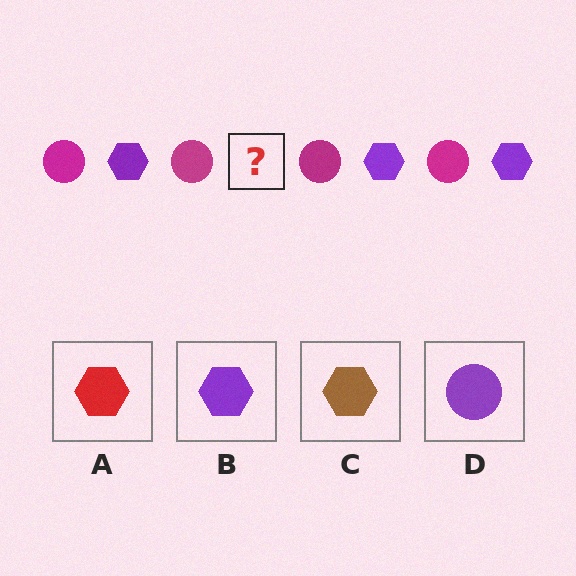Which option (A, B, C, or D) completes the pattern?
B.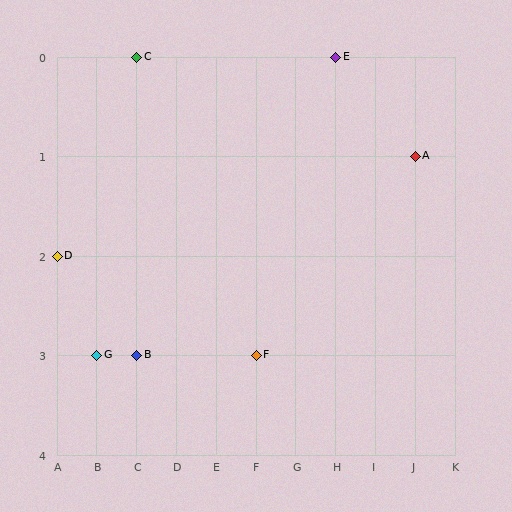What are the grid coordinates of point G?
Point G is at grid coordinates (B, 3).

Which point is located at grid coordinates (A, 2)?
Point D is at (A, 2).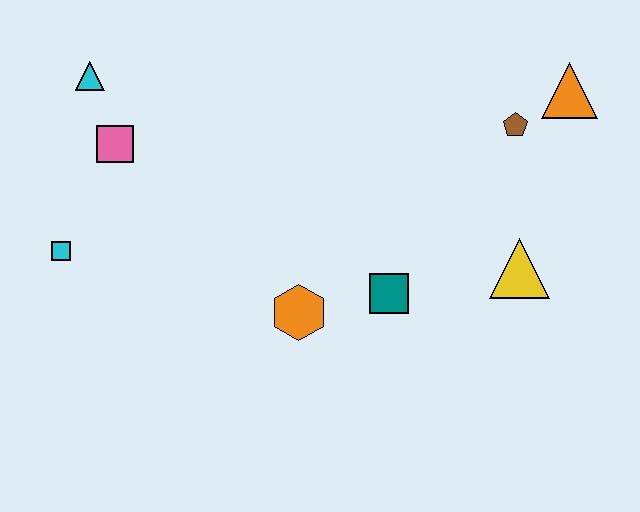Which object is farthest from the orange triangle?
The cyan square is farthest from the orange triangle.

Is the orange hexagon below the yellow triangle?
Yes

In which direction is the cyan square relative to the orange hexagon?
The cyan square is to the left of the orange hexagon.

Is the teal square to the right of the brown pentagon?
No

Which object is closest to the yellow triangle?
The teal square is closest to the yellow triangle.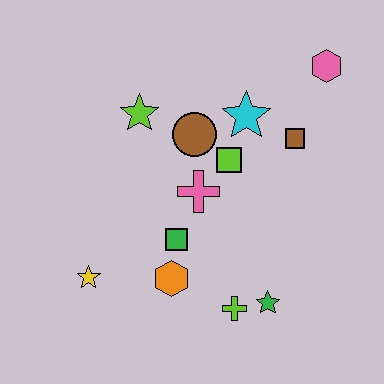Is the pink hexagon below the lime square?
No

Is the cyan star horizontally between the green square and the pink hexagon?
Yes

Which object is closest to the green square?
The orange hexagon is closest to the green square.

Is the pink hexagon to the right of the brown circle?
Yes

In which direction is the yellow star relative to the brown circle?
The yellow star is below the brown circle.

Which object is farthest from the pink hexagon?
The yellow star is farthest from the pink hexagon.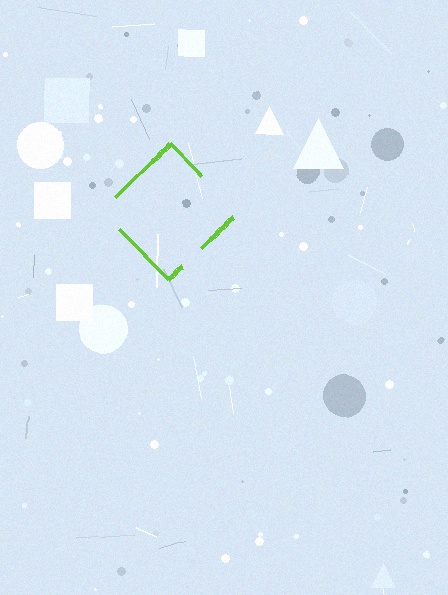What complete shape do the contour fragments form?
The contour fragments form a diamond.